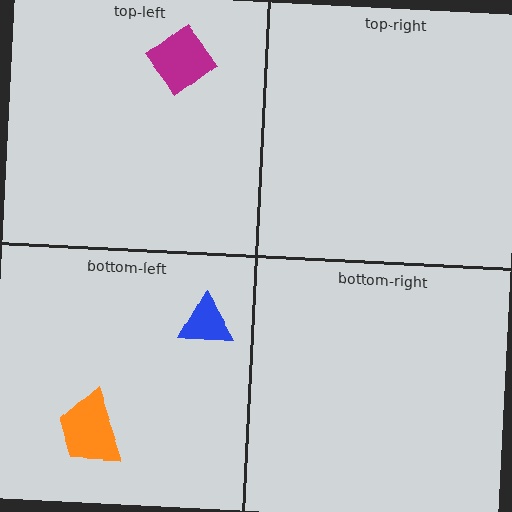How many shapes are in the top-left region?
1.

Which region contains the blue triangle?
The bottom-left region.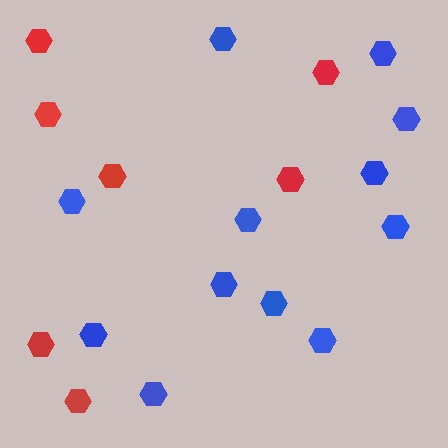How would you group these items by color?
There are 2 groups: one group of blue hexagons (12) and one group of red hexagons (7).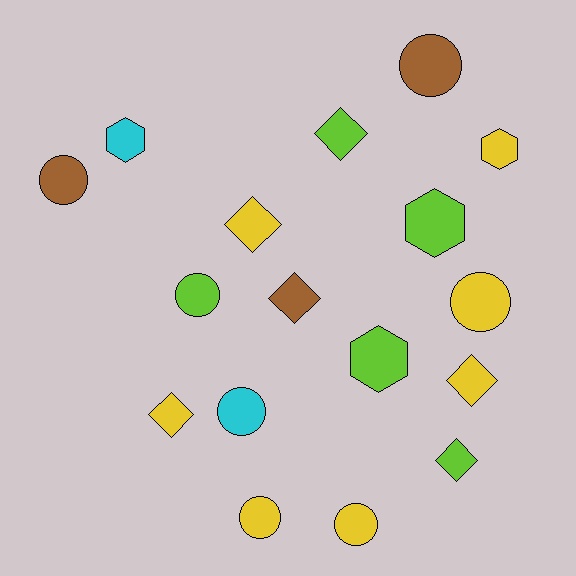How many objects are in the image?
There are 17 objects.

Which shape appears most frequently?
Circle, with 7 objects.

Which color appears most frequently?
Yellow, with 7 objects.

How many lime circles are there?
There is 1 lime circle.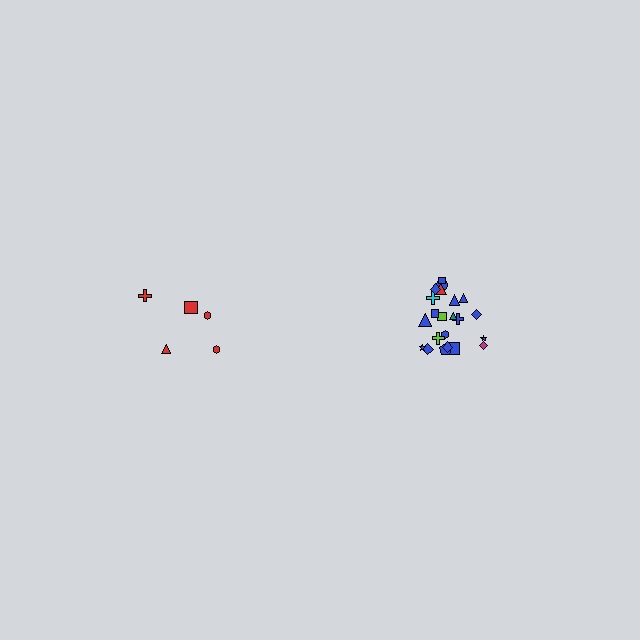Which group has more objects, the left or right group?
The right group.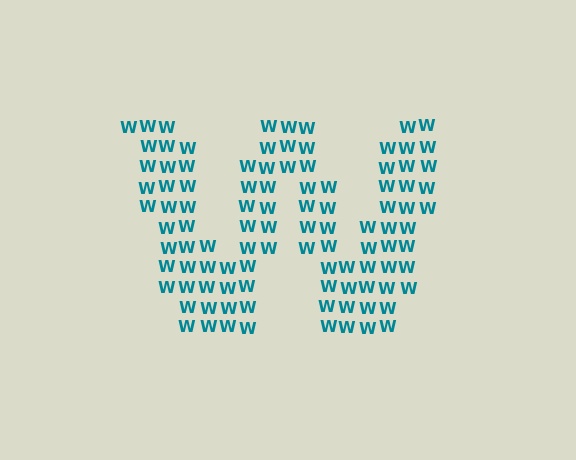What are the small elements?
The small elements are letter W's.